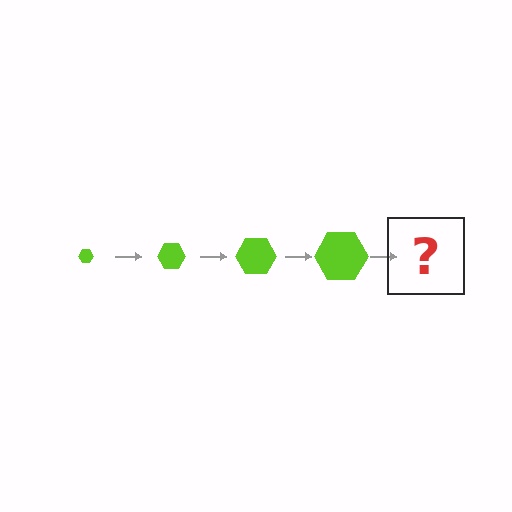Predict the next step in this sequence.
The next step is a lime hexagon, larger than the previous one.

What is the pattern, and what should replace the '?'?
The pattern is that the hexagon gets progressively larger each step. The '?' should be a lime hexagon, larger than the previous one.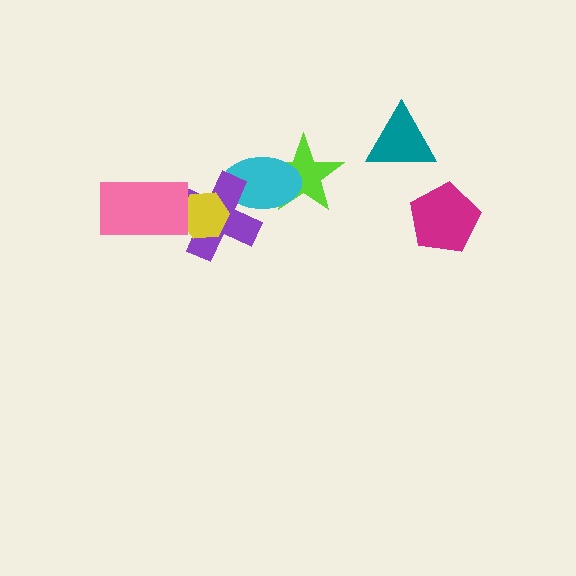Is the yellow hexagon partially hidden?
Yes, it is partially covered by another shape.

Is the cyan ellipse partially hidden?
Yes, it is partially covered by another shape.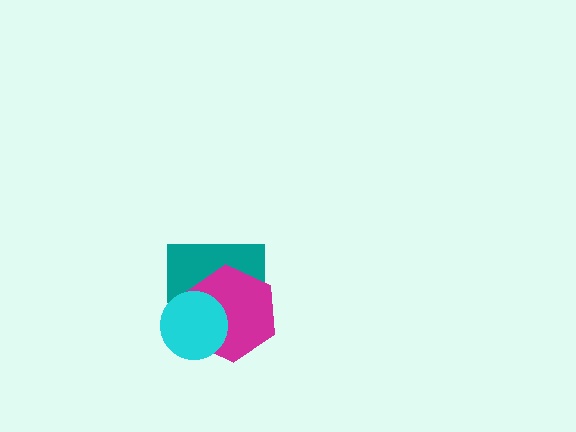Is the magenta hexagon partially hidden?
Yes, it is partially covered by another shape.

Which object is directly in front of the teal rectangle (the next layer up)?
The magenta hexagon is directly in front of the teal rectangle.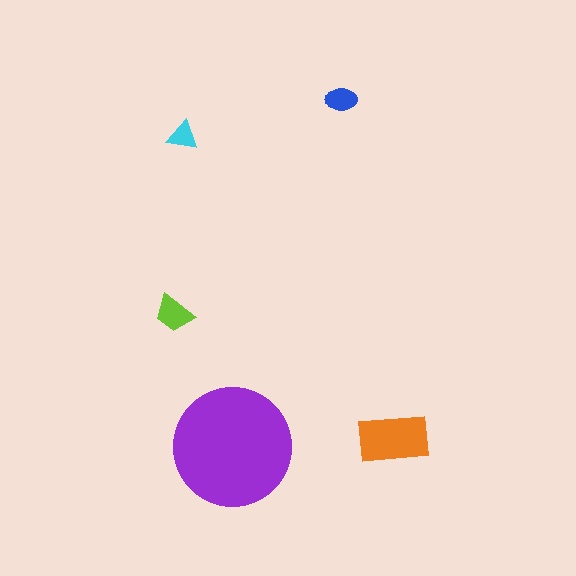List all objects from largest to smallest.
The purple circle, the orange rectangle, the lime trapezoid, the blue ellipse, the cyan triangle.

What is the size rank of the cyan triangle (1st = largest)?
5th.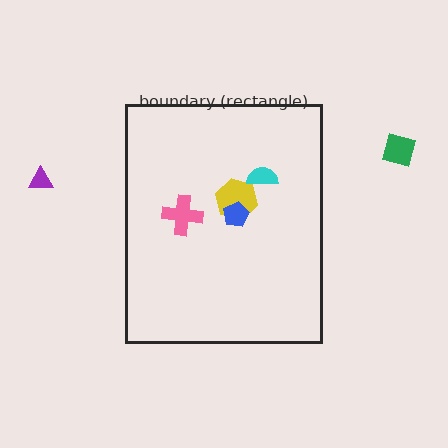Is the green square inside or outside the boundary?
Outside.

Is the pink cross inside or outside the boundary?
Inside.